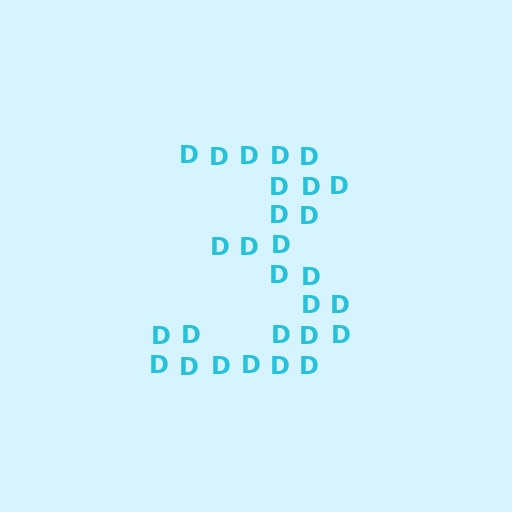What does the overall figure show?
The overall figure shows the digit 3.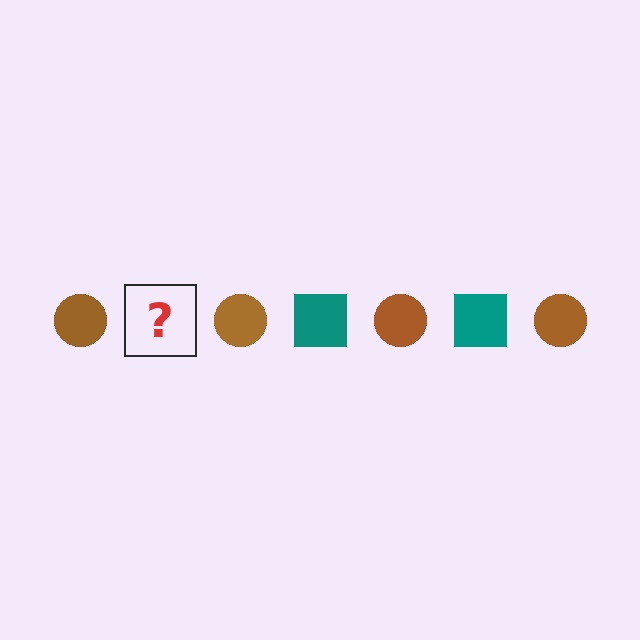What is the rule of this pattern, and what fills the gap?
The rule is that the pattern alternates between brown circle and teal square. The gap should be filled with a teal square.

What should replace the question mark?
The question mark should be replaced with a teal square.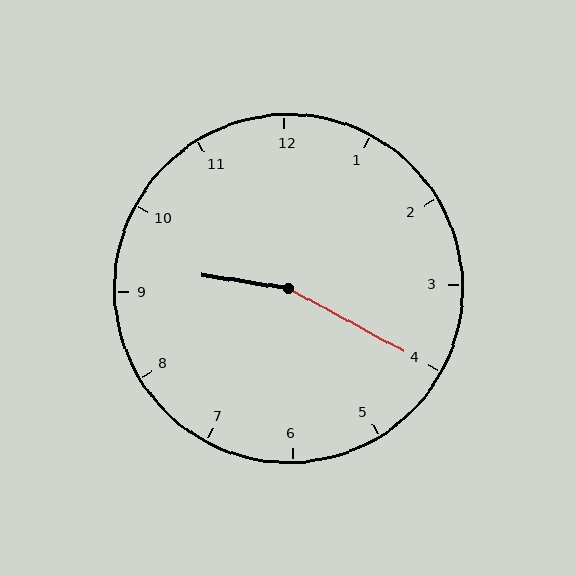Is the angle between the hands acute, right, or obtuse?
It is obtuse.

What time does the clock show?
9:20.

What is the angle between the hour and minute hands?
Approximately 160 degrees.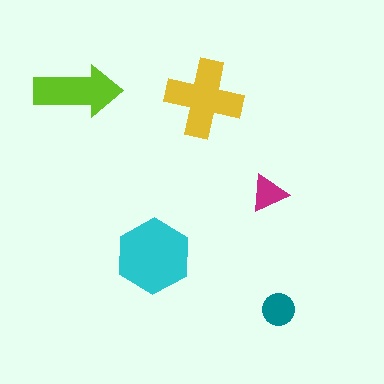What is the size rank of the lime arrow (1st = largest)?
3rd.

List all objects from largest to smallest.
The cyan hexagon, the yellow cross, the lime arrow, the teal circle, the magenta triangle.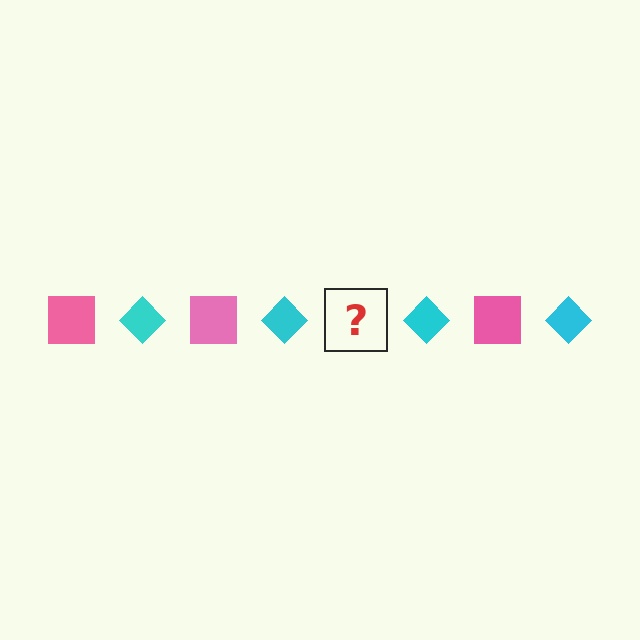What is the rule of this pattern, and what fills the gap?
The rule is that the pattern alternates between pink square and cyan diamond. The gap should be filled with a pink square.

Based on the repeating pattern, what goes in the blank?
The blank should be a pink square.